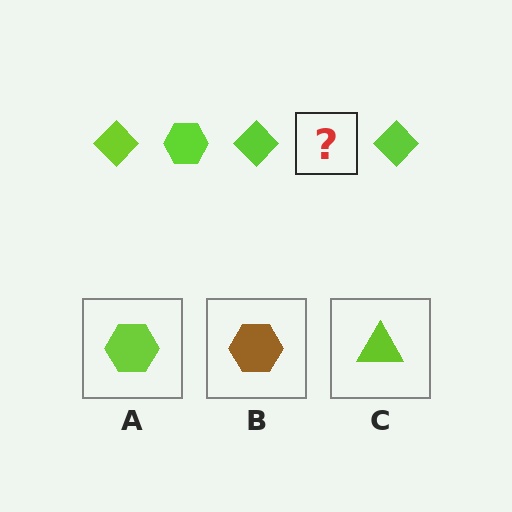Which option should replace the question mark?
Option A.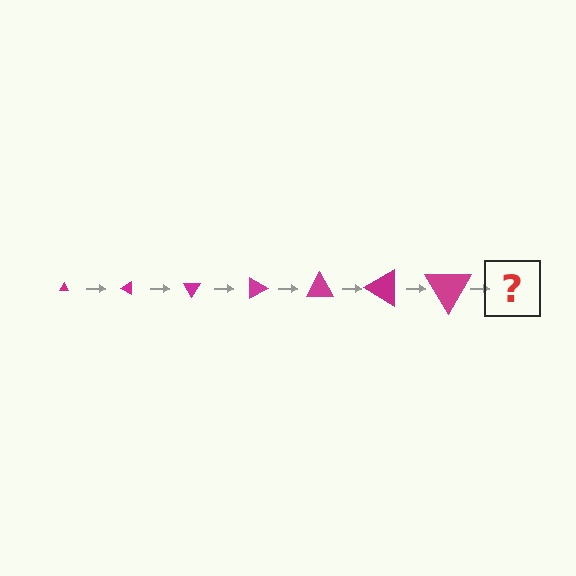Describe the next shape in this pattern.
It should be a triangle, larger than the previous one and rotated 210 degrees from the start.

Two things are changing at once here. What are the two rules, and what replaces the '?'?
The two rules are that the triangle grows larger each step and it rotates 30 degrees each step. The '?' should be a triangle, larger than the previous one and rotated 210 degrees from the start.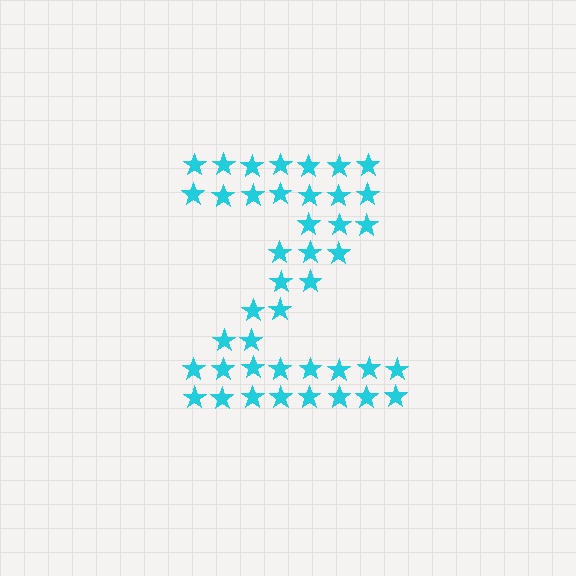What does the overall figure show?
The overall figure shows the letter Z.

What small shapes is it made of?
It is made of small stars.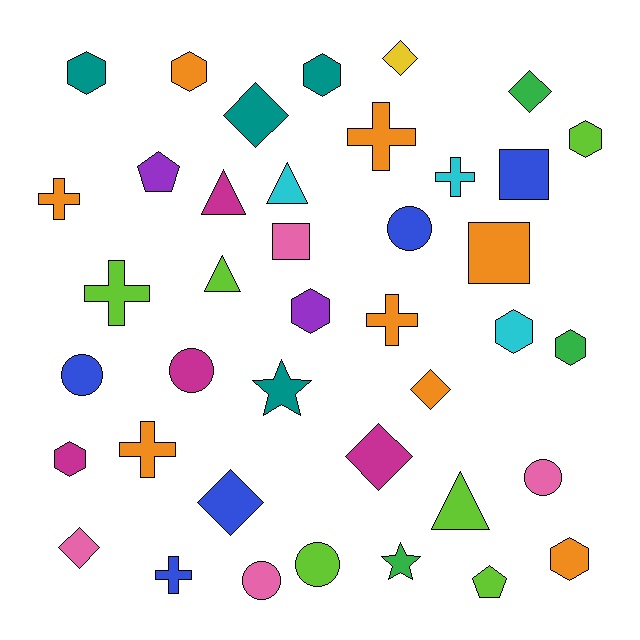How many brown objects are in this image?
There are no brown objects.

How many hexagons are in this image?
There are 9 hexagons.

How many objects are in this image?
There are 40 objects.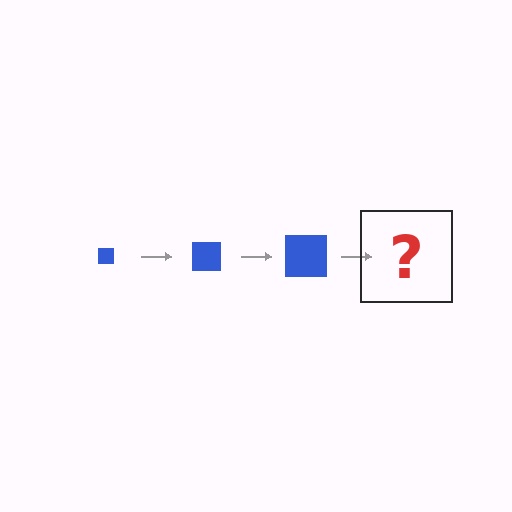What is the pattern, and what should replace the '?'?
The pattern is that the square gets progressively larger each step. The '?' should be a blue square, larger than the previous one.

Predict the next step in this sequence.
The next step is a blue square, larger than the previous one.